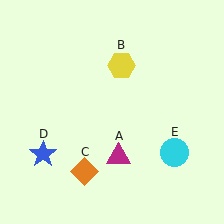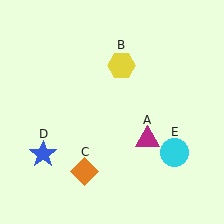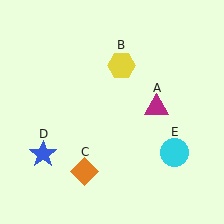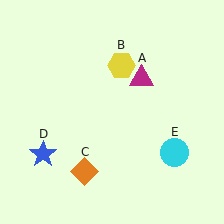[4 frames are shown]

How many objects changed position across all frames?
1 object changed position: magenta triangle (object A).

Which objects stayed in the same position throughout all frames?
Yellow hexagon (object B) and orange diamond (object C) and blue star (object D) and cyan circle (object E) remained stationary.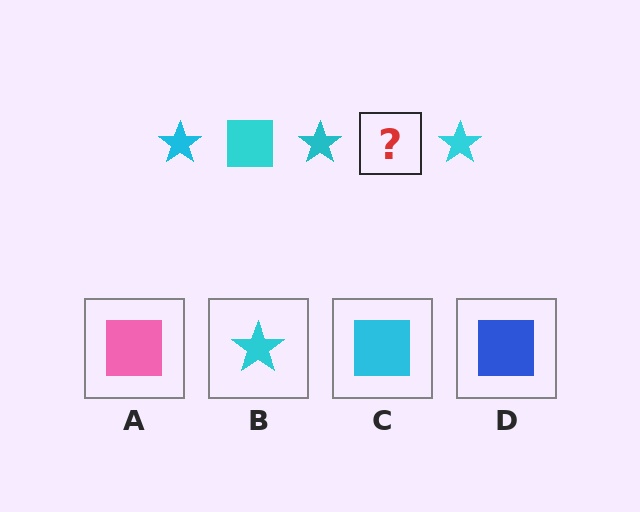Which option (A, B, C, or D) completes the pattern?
C.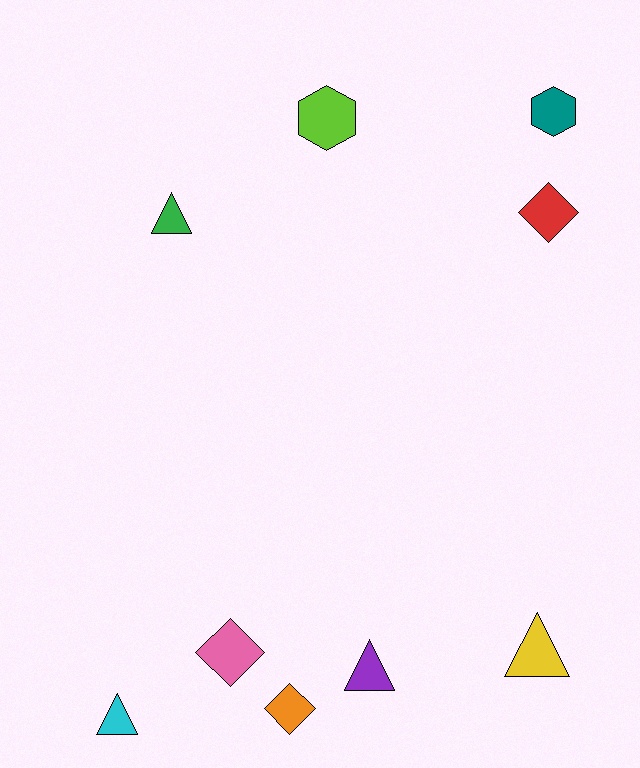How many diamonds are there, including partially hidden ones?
There are 3 diamonds.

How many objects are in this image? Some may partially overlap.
There are 9 objects.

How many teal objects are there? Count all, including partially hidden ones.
There is 1 teal object.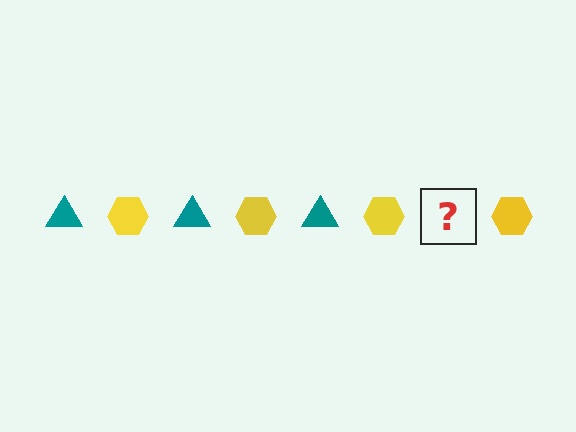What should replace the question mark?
The question mark should be replaced with a teal triangle.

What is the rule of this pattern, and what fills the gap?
The rule is that the pattern alternates between teal triangle and yellow hexagon. The gap should be filled with a teal triangle.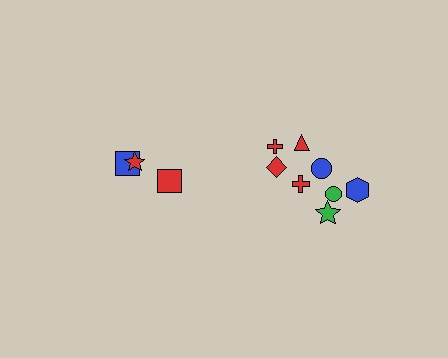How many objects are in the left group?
There are 3 objects.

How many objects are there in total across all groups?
There are 11 objects.